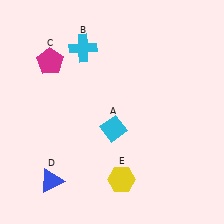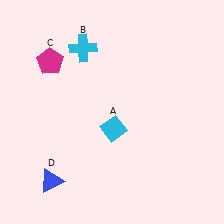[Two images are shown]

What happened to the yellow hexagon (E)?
The yellow hexagon (E) was removed in Image 2. It was in the bottom-right area of Image 1.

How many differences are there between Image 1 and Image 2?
There is 1 difference between the two images.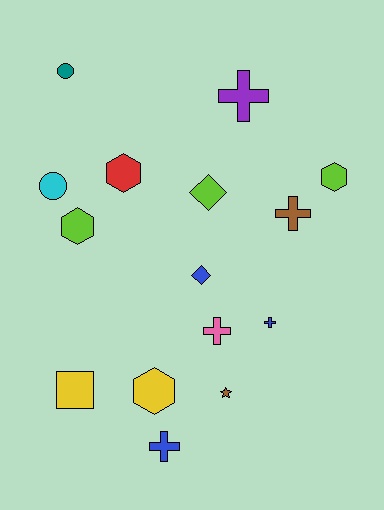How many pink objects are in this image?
There is 1 pink object.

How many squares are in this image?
There is 1 square.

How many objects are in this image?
There are 15 objects.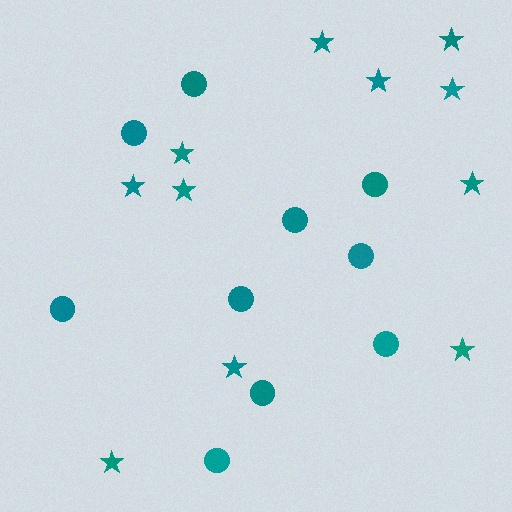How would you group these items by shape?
There are 2 groups: one group of circles (10) and one group of stars (11).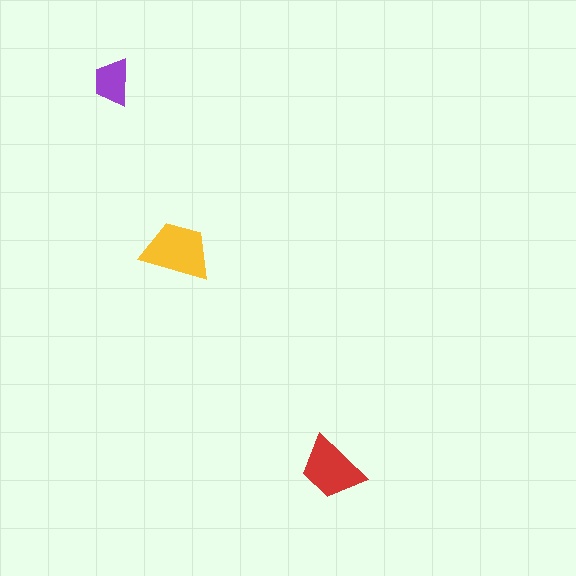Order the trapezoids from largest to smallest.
the yellow one, the red one, the purple one.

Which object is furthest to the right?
The red trapezoid is rightmost.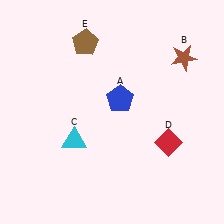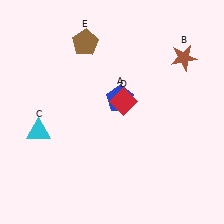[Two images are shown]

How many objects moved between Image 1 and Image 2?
2 objects moved between the two images.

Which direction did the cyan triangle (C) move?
The cyan triangle (C) moved left.